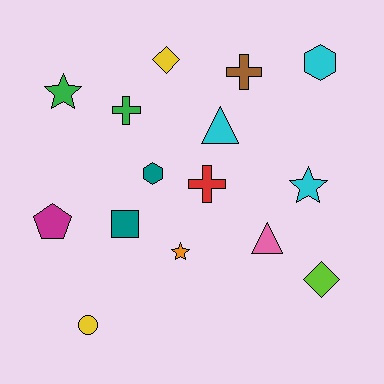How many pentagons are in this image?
There is 1 pentagon.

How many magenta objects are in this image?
There is 1 magenta object.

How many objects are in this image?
There are 15 objects.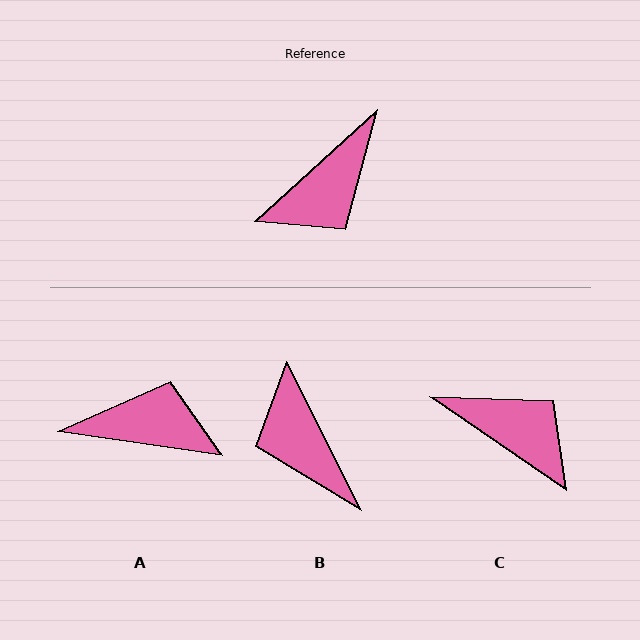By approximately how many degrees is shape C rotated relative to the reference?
Approximately 103 degrees counter-clockwise.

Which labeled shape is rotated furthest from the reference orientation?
A, about 129 degrees away.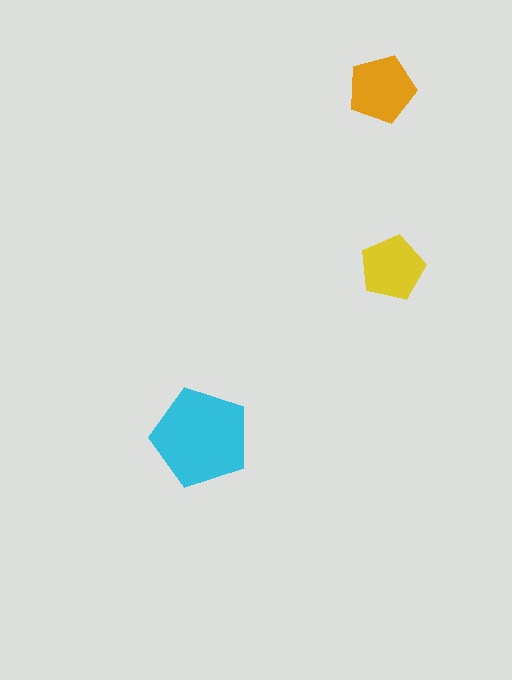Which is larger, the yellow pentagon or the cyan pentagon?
The cyan one.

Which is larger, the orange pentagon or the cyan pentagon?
The cyan one.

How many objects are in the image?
There are 3 objects in the image.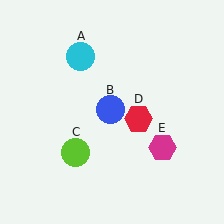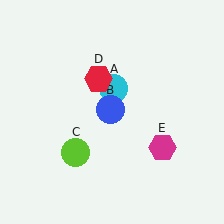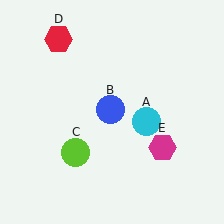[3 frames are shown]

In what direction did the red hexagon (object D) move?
The red hexagon (object D) moved up and to the left.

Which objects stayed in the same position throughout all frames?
Blue circle (object B) and lime circle (object C) and magenta hexagon (object E) remained stationary.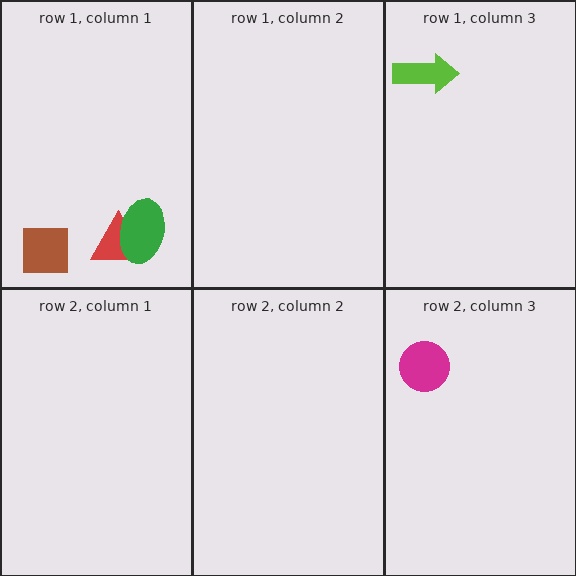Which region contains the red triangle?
The row 1, column 1 region.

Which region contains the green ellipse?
The row 1, column 1 region.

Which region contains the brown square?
The row 1, column 1 region.